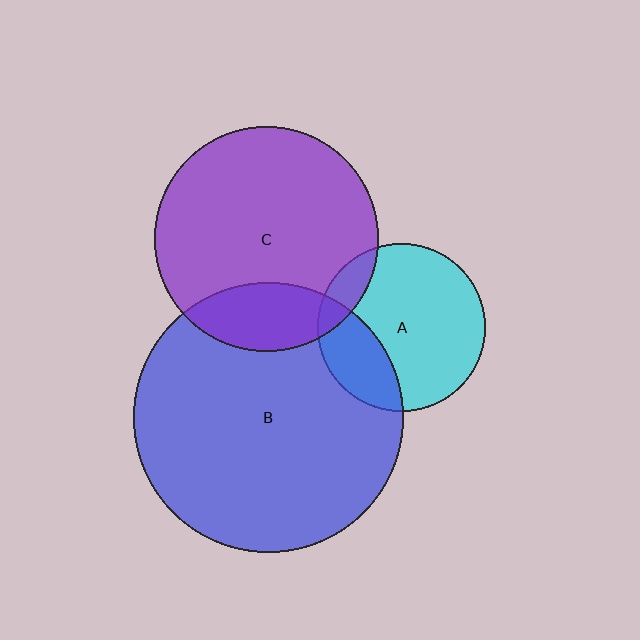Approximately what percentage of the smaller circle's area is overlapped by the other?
Approximately 10%.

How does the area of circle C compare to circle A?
Approximately 1.8 times.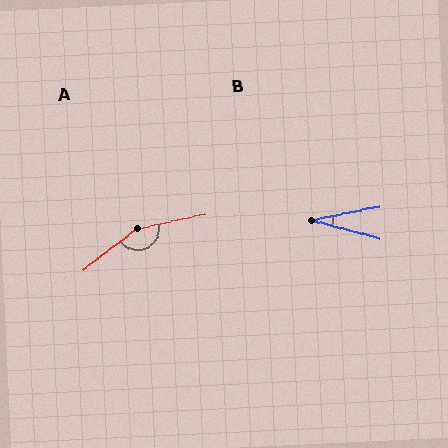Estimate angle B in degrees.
Approximately 26 degrees.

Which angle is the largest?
A, at approximately 154 degrees.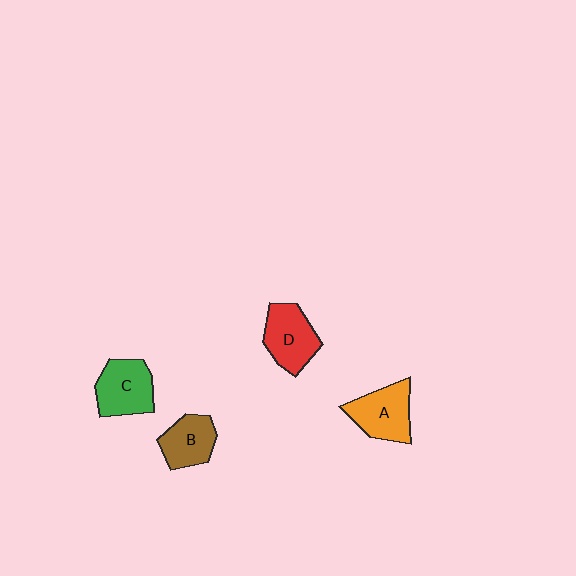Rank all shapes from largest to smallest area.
From largest to smallest: A (orange), C (green), D (red), B (brown).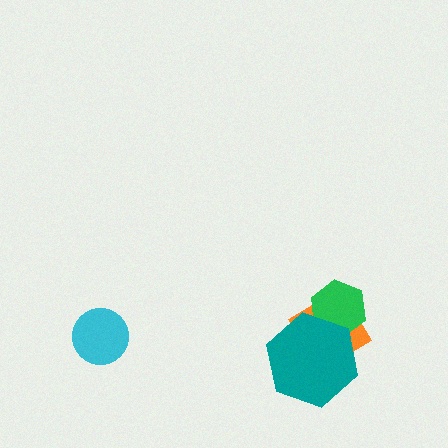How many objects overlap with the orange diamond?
2 objects overlap with the orange diamond.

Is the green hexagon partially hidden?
Yes, it is partially covered by another shape.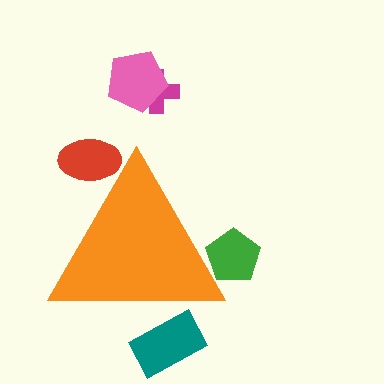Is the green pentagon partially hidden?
Yes, the green pentagon is partially hidden behind the orange triangle.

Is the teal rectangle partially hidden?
Yes, the teal rectangle is partially hidden behind the orange triangle.